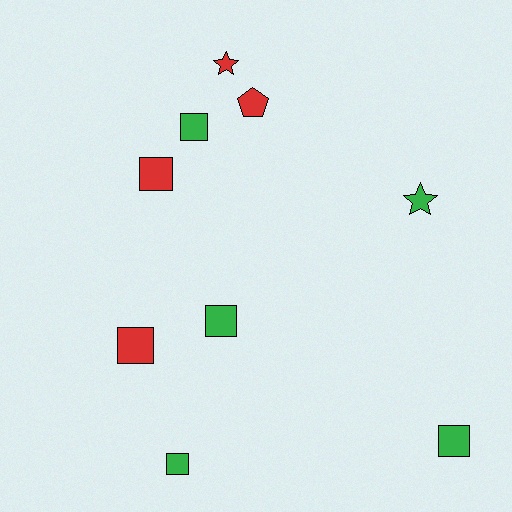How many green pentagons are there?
There are no green pentagons.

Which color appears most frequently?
Green, with 5 objects.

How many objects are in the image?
There are 9 objects.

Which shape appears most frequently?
Square, with 6 objects.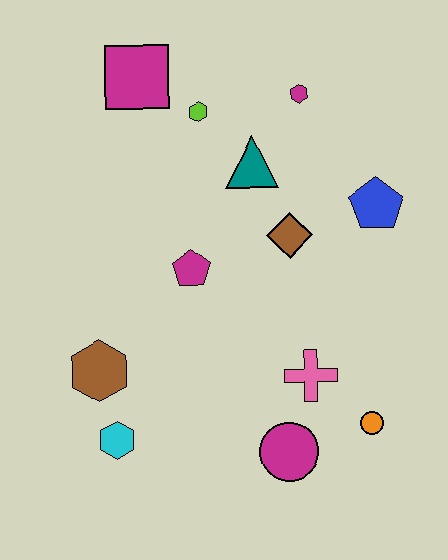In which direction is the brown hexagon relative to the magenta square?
The brown hexagon is below the magenta square.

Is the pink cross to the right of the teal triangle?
Yes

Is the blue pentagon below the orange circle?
No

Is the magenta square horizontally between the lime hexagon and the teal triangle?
No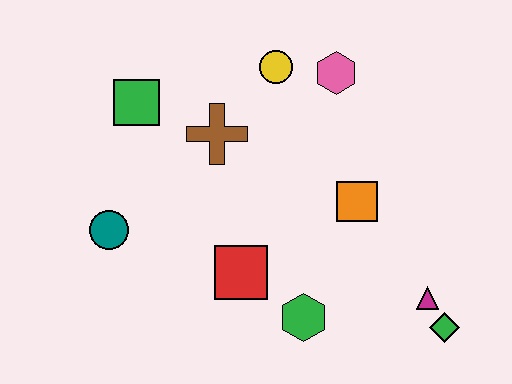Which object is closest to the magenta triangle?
The green diamond is closest to the magenta triangle.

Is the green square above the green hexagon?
Yes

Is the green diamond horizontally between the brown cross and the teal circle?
No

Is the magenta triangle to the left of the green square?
No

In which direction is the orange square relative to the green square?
The orange square is to the right of the green square.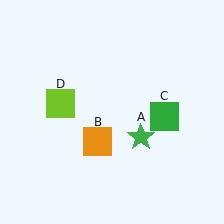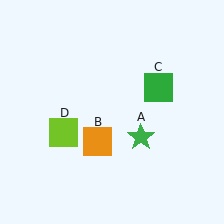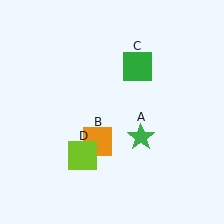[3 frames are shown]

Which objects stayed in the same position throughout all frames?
Green star (object A) and orange square (object B) remained stationary.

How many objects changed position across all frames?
2 objects changed position: green square (object C), lime square (object D).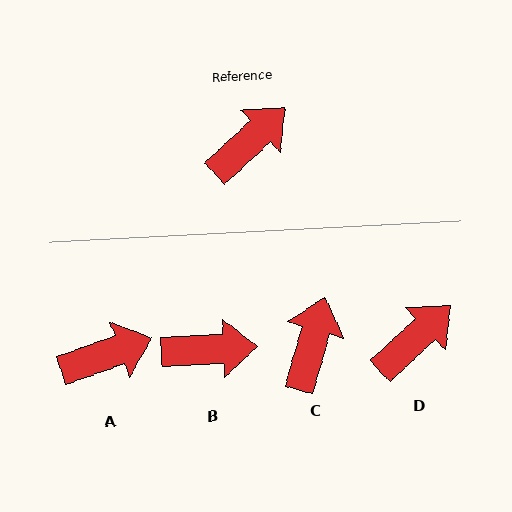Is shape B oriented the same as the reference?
No, it is off by about 41 degrees.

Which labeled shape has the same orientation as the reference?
D.